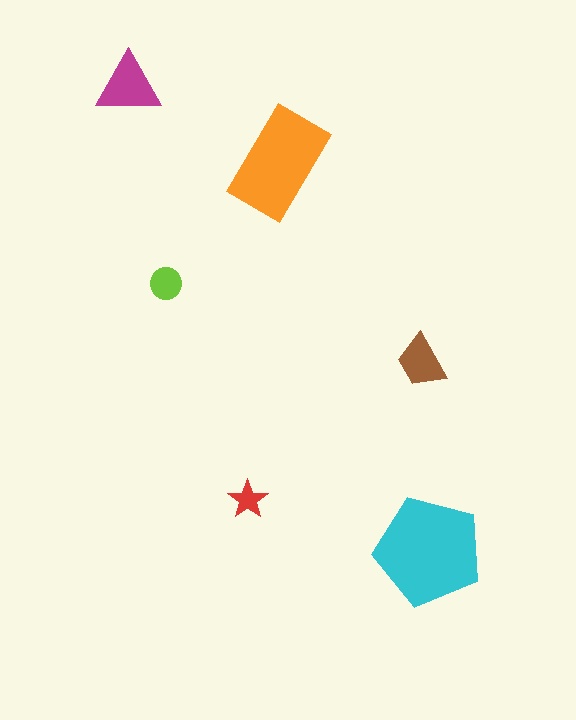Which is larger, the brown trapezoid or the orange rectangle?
The orange rectangle.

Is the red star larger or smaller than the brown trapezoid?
Smaller.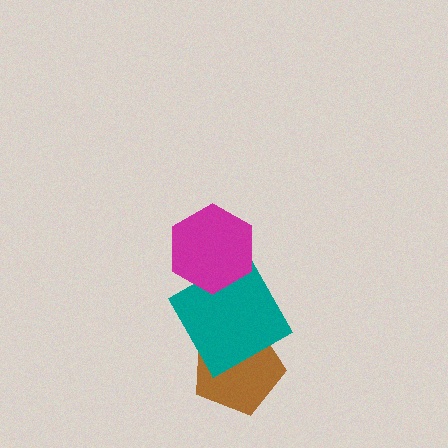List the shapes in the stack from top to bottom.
From top to bottom: the magenta hexagon, the teal square, the brown pentagon.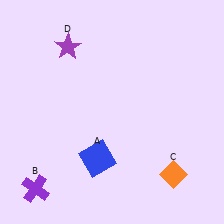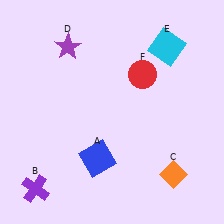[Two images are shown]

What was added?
A cyan square (E), a red circle (F) were added in Image 2.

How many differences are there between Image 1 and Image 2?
There are 2 differences between the two images.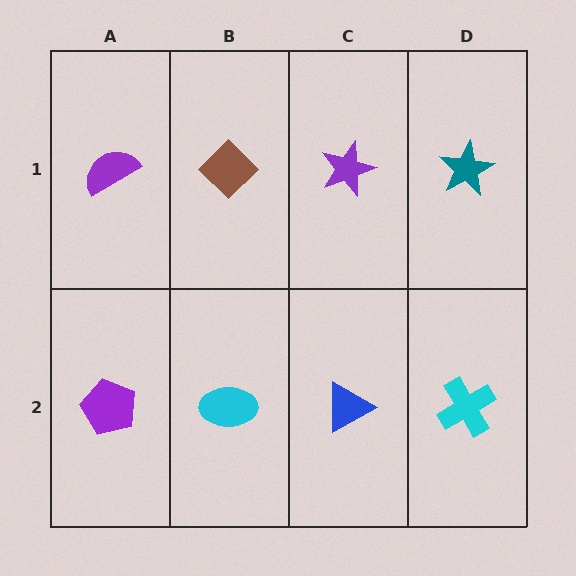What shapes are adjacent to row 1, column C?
A blue triangle (row 2, column C), a brown diamond (row 1, column B), a teal star (row 1, column D).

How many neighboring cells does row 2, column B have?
3.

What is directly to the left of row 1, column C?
A brown diamond.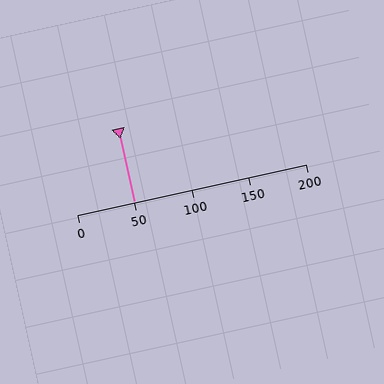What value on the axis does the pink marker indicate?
The marker indicates approximately 50.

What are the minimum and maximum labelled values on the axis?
The axis runs from 0 to 200.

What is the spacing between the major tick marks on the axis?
The major ticks are spaced 50 apart.